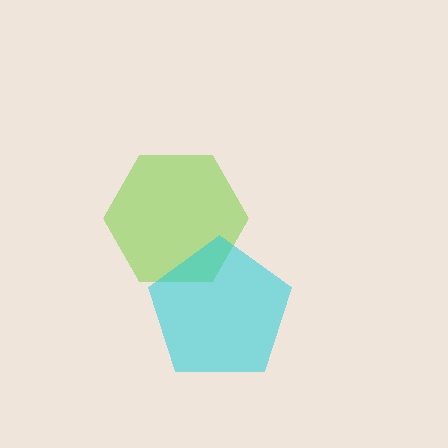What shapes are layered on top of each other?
The layered shapes are: a lime hexagon, a cyan pentagon.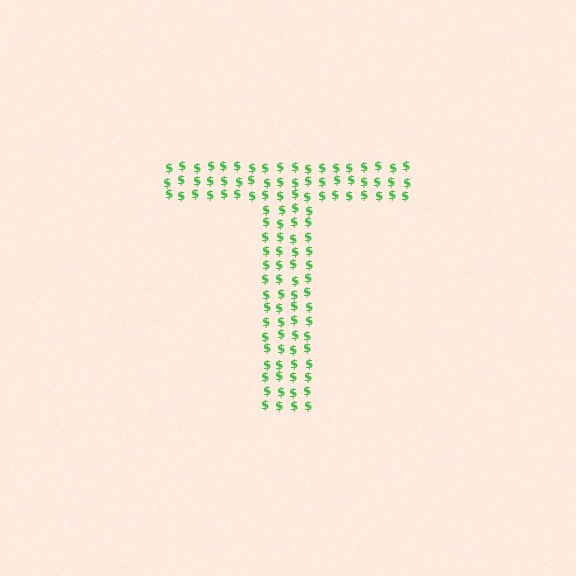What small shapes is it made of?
It is made of small dollar signs.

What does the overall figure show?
The overall figure shows the letter T.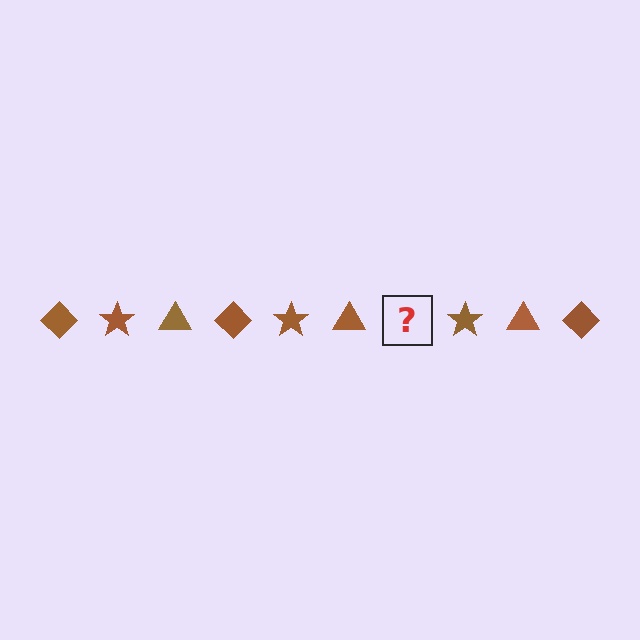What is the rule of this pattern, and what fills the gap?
The rule is that the pattern cycles through diamond, star, triangle shapes in brown. The gap should be filled with a brown diamond.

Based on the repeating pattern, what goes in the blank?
The blank should be a brown diamond.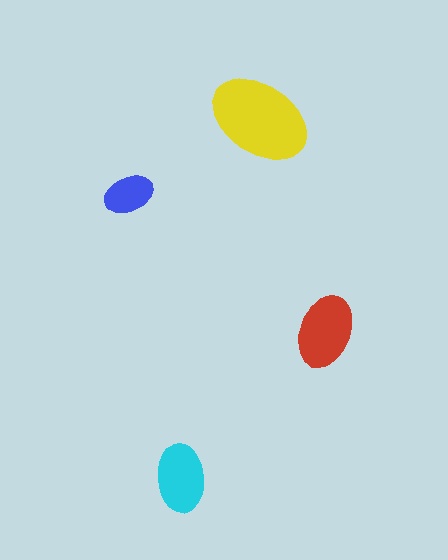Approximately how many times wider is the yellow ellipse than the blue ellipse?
About 2 times wider.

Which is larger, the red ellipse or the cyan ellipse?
The red one.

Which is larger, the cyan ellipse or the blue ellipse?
The cyan one.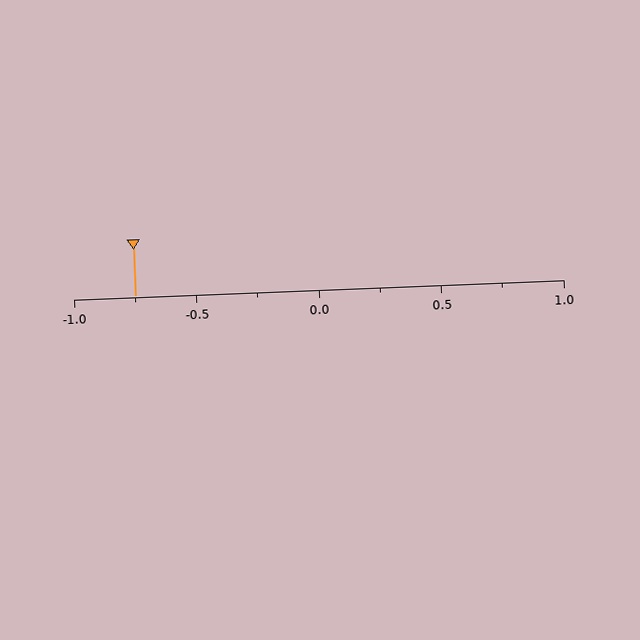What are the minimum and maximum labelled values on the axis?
The axis runs from -1.0 to 1.0.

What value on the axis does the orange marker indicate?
The marker indicates approximately -0.75.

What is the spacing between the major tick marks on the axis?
The major ticks are spaced 0.5 apart.